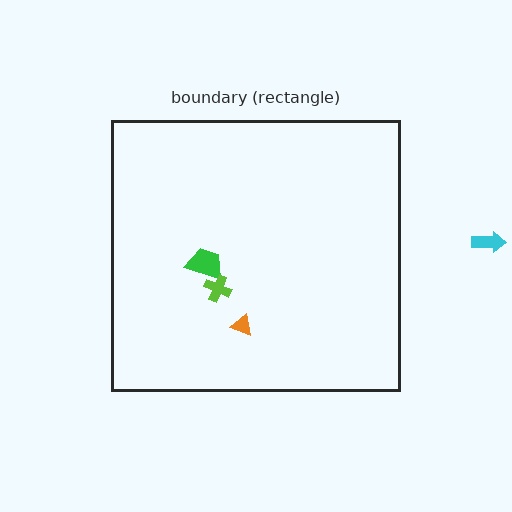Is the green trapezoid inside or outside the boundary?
Inside.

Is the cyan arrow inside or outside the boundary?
Outside.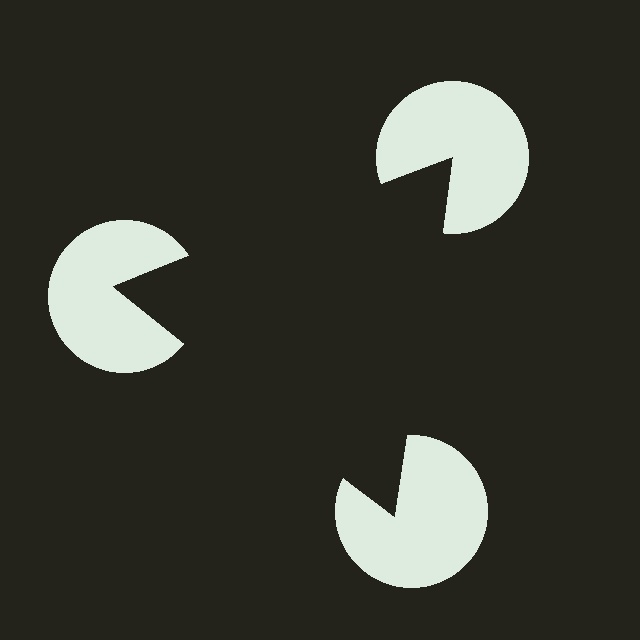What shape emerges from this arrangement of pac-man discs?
An illusory triangle — its edges are inferred from the aligned wedge cuts in the pac-man discs, not physically drawn.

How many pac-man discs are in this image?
There are 3 — one at each vertex of the illusory triangle.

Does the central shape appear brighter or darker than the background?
It typically appears slightly darker than the background, even though no actual brightness change is drawn.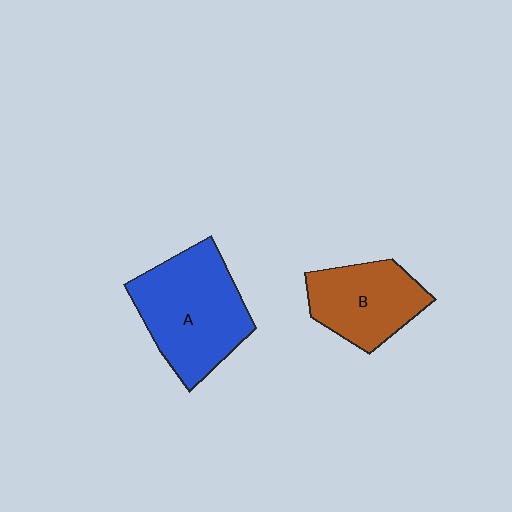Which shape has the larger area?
Shape A (blue).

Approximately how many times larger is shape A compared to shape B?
Approximately 1.4 times.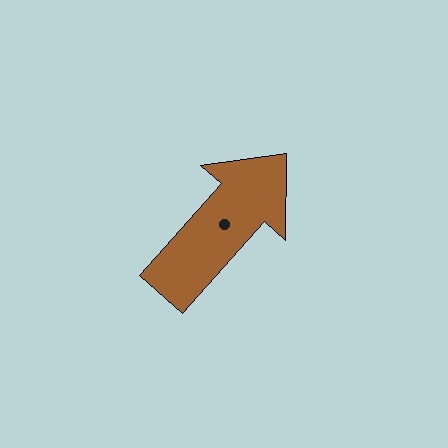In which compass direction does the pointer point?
Northeast.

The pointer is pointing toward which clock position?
Roughly 1 o'clock.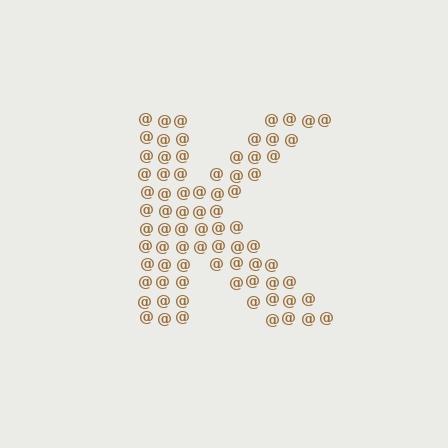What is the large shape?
The large shape is the letter K.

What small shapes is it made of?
It is made of small at signs.